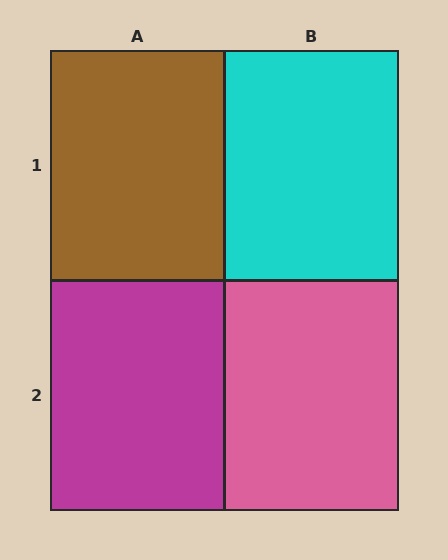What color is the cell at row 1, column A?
Brown.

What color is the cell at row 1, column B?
Cyan.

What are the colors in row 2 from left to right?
Magenta, pink.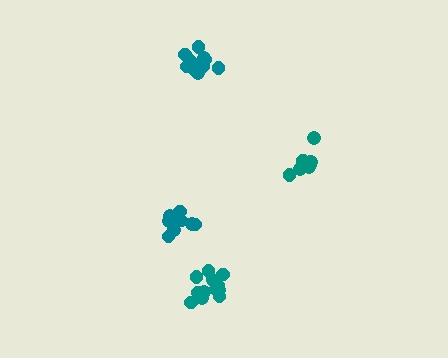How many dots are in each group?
Group 1: 9 dots, Group 2: 12 dots, Group 3: 11 dots, Group 4: 8 dots (40 total).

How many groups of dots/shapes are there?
There are 4 groups.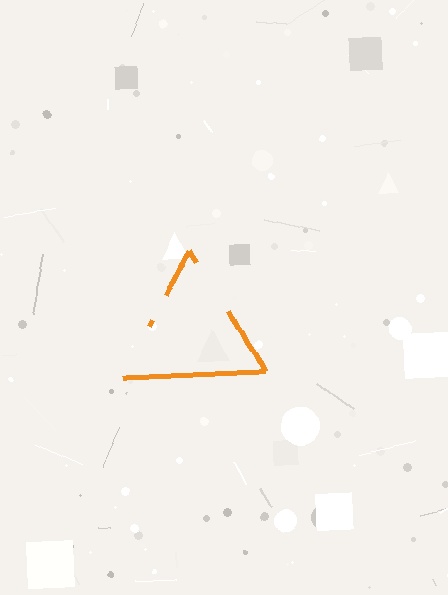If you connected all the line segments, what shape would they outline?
They would outline a triangle.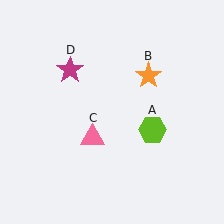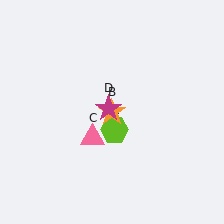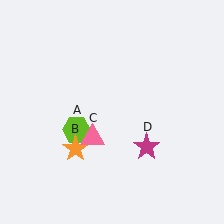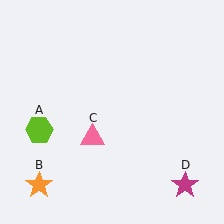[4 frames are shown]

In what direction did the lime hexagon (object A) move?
The lime hexagon (object A) moved left.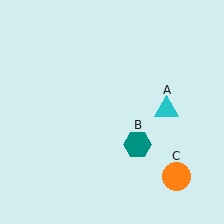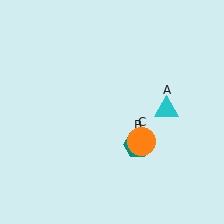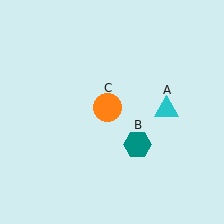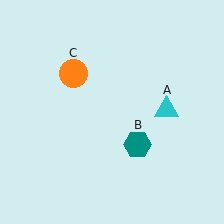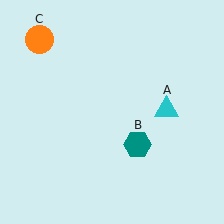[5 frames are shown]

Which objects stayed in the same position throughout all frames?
Cyan triangle (object A) and teal hexagon (object B) remained stationary.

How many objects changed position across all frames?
1 object changed position: orange circle (object C).